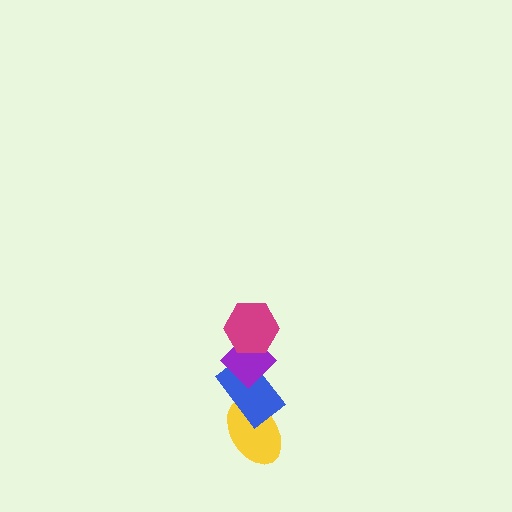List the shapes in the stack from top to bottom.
From top to bottom: the magenta hexagon, the purple diamond, the blue rectangle, the yellow ellipse.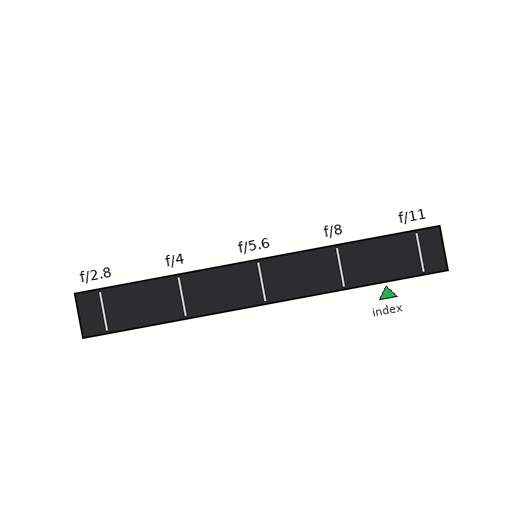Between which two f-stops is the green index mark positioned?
The index mark is between f/8 and f/11.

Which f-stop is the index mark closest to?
The index mark is closest to f/11.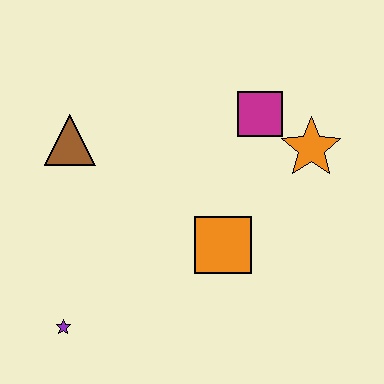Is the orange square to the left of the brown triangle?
No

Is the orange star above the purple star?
Yes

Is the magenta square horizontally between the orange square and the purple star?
No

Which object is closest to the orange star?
The magenta square is closest to the orange star.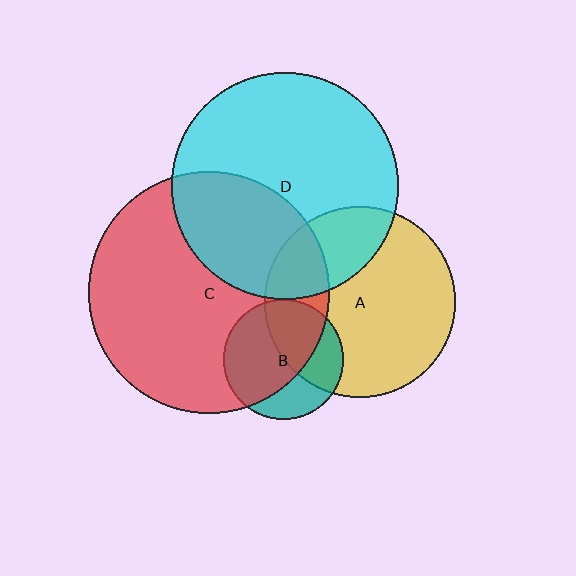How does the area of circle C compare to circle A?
Approximately 1.6 times.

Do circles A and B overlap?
Yes.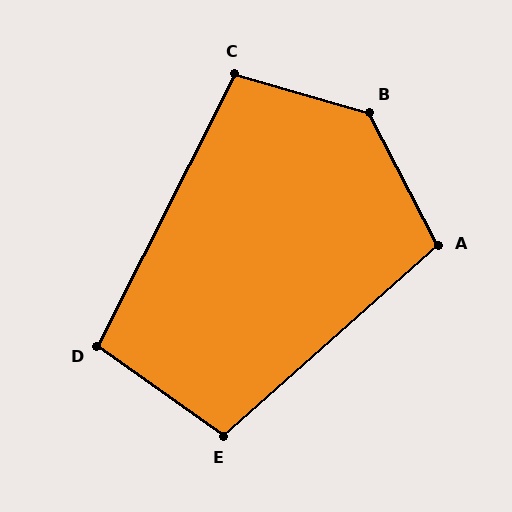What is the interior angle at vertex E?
Approximately 103 degrees (obtuse).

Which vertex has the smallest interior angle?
D, at approximately 99 degrees.